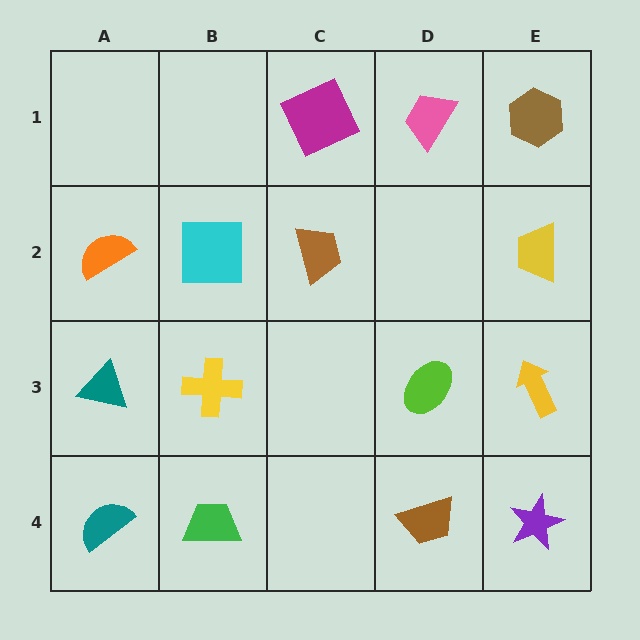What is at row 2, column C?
A brown trapezoid.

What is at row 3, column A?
A teal triangle.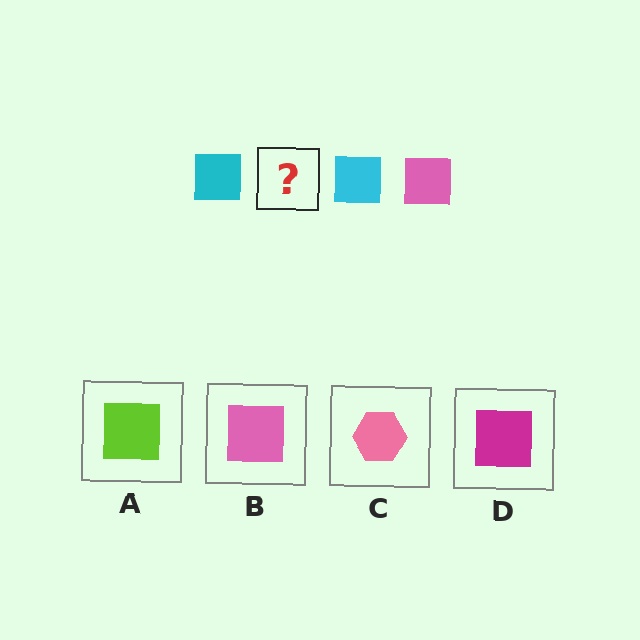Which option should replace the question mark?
Option B.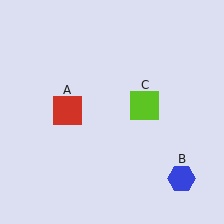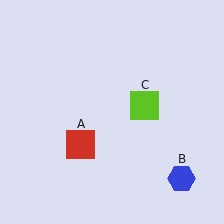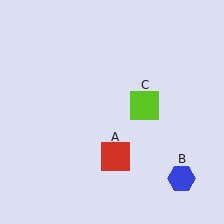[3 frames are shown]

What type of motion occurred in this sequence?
The red square (object A) rotated counterclockwise around the center of the scene.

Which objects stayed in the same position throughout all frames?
Blue hexagon (object B) and lime square (object C) remained stationary.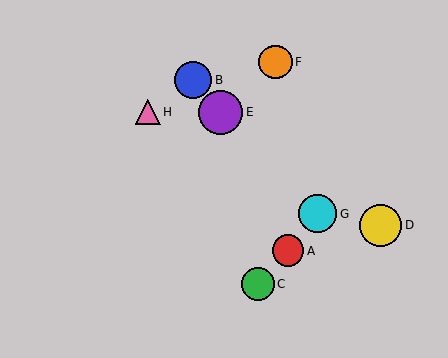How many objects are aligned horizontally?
2 objects (E, H) are aligned horizontally.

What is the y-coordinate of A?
Object A is at y≈251.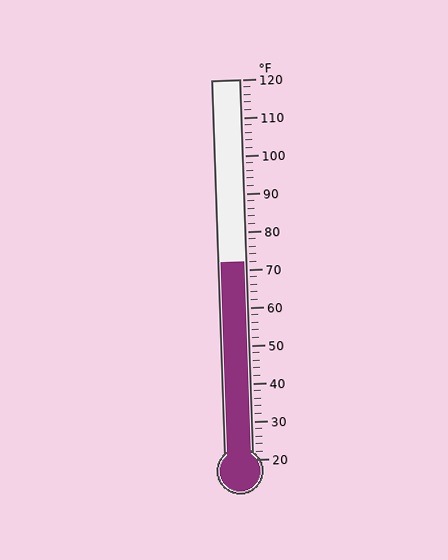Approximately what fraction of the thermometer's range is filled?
The thermometer is filled to approximately 50% of its range.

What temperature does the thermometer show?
The thermometer shows approximately 72°F.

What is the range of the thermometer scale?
The thermometer scale ranges from 20°F to 120°F.